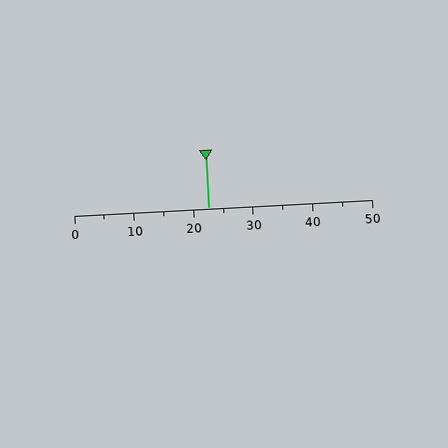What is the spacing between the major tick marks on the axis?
The major ticks are spaced 10 apart.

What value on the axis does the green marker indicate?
The marker indicates approximately 22.5.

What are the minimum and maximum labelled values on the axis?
The axis runs from 0 to 50.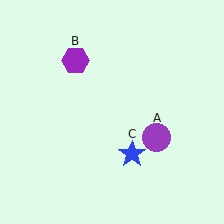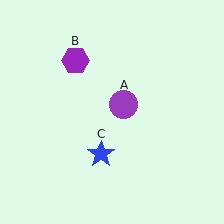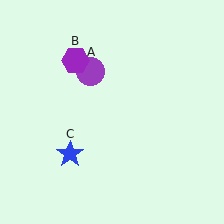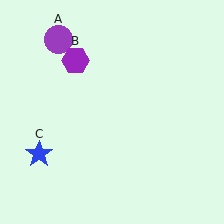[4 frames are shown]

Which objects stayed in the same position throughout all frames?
Purple hexagon (object B) remained stationary.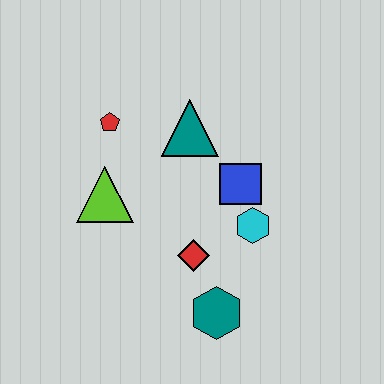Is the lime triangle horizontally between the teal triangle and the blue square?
No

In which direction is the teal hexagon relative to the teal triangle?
The teal hexagon is below the teal triangle.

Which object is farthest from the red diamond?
The red pentagon is farthest from the red diamond.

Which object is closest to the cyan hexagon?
The blue square is closest to the cyan hexagon.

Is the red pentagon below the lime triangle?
No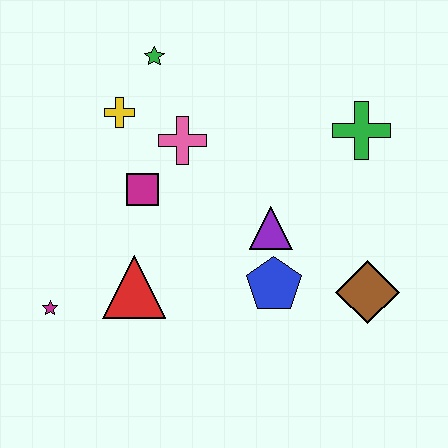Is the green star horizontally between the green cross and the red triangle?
Yes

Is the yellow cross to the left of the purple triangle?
Yes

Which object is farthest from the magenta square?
The brown diamond is farthest from the magenta square.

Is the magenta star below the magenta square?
Yes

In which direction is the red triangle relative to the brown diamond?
The red triangle is to the left of the brown diamond.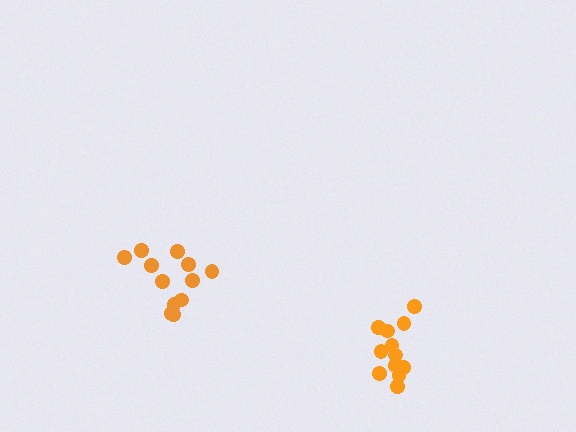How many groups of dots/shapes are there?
There are 2 groups.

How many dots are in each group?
Group 1: 12 dots, Group 2: 12 dots (24 total).